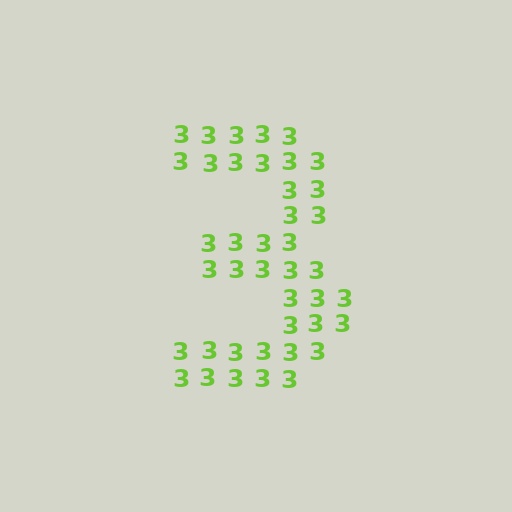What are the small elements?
The small elements are digit 3's.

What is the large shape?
The large shape is the digit 3.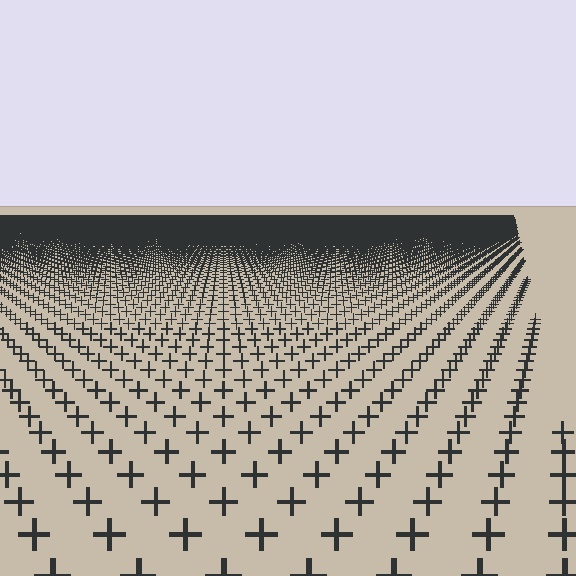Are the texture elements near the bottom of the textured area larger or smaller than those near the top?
Larger. Near the bottom, elements are closer to the viewer and appear at a bigger on-screen size.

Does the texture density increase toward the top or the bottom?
Density increases toward the top.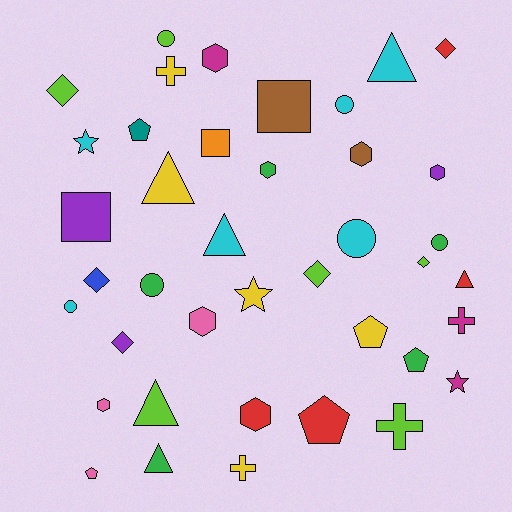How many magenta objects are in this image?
There are 3 magenta objects.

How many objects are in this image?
There are 40 objects.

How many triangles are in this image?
There are 6 triangles.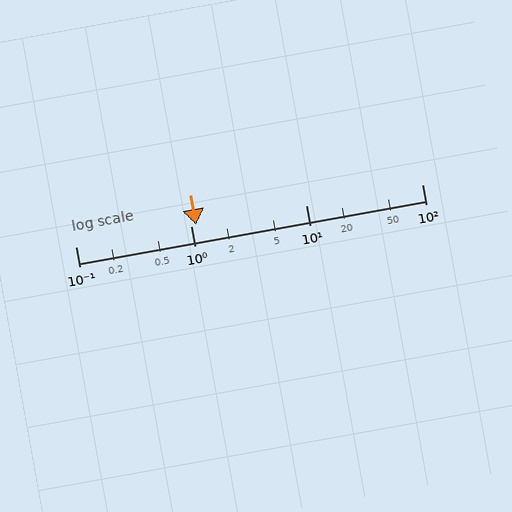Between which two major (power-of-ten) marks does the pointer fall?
The pointer is between 1 and 10.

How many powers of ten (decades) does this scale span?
The scale spans 3 decades, from 0.1 to 100.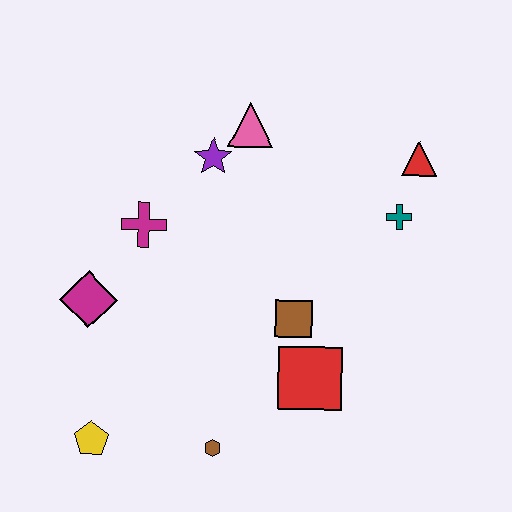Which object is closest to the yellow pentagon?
The brown hexagon is closest to the yellow pentagon.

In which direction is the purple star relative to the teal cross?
The purple star is to the left of the teal cross.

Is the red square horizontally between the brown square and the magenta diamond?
No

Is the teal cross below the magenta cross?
No